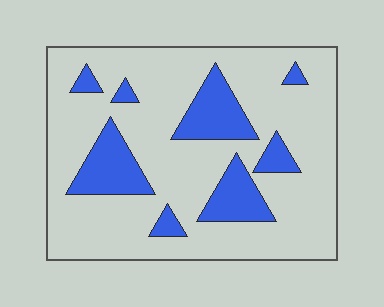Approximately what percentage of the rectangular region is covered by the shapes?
Approximately 20%.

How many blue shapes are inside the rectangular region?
8.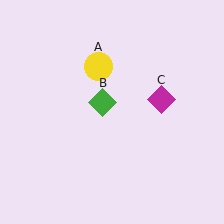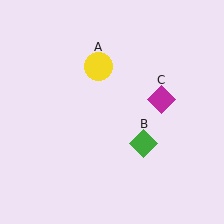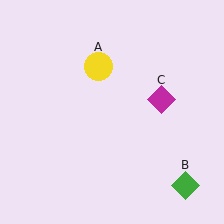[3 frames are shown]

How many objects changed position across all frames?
1 object changed position: green diamond (object B).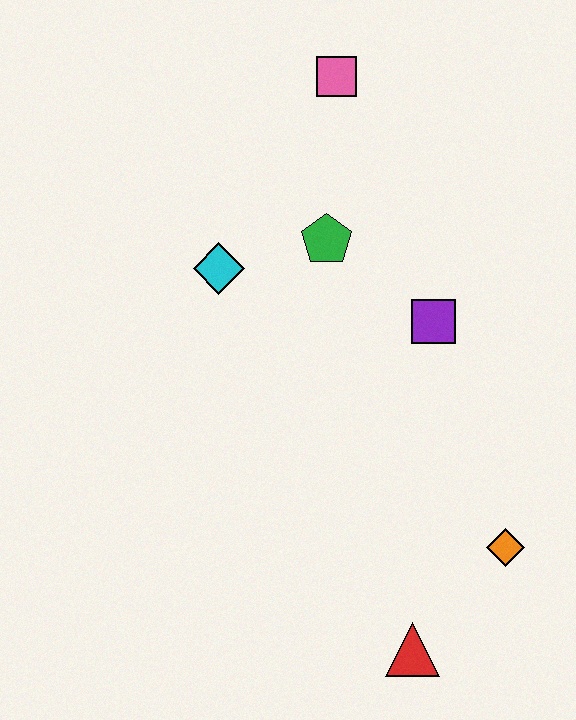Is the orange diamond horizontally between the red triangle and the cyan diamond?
No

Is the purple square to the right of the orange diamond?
No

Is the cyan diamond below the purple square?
No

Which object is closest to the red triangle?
The orange diamond is closest to the red triangle.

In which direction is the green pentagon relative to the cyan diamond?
The green pentagon is to the right of the cyan diamond.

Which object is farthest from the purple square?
The red triangle is farthest from the purple square.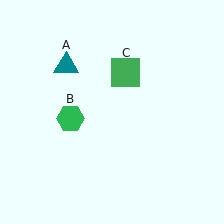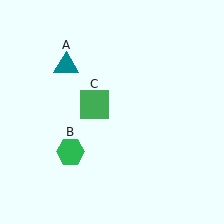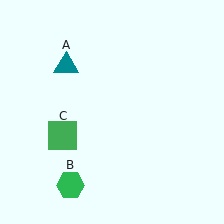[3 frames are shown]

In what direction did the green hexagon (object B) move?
The green hexagon (object B) moved down.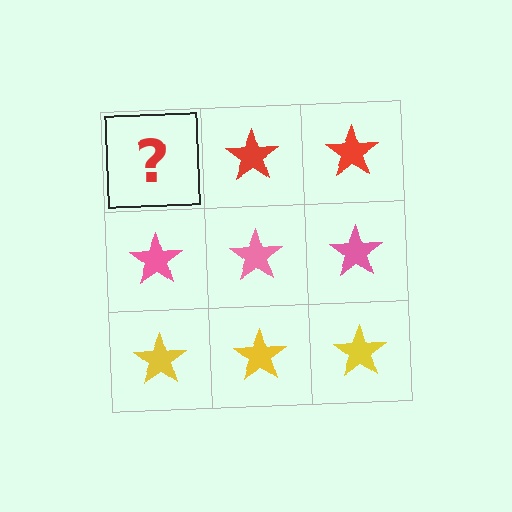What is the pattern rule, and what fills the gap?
The rule is that each row has a consistent color. The gap should be filled with a red star.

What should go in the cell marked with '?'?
The missing cell should contain a red star.